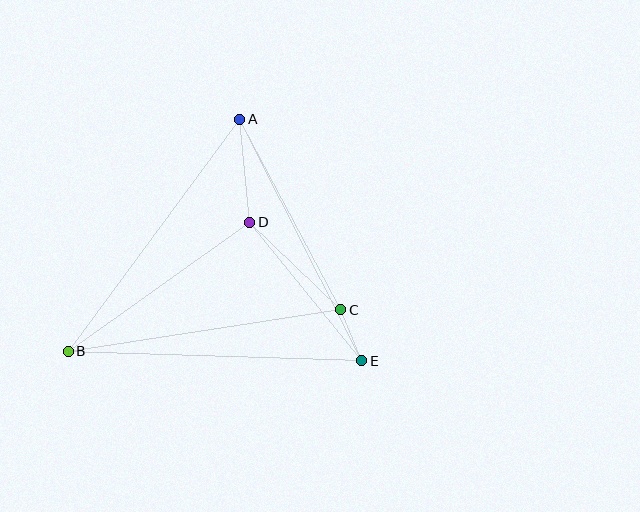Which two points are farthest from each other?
Points B and E are farthest from each other.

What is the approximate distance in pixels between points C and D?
The distance between C and D is approximately 126 pixels.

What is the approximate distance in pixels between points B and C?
The distance between B and C is approximately 276 pixels.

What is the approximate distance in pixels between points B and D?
The distance between B and D is approximately 223 pixels.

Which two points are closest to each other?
Points C and E are closest to each other.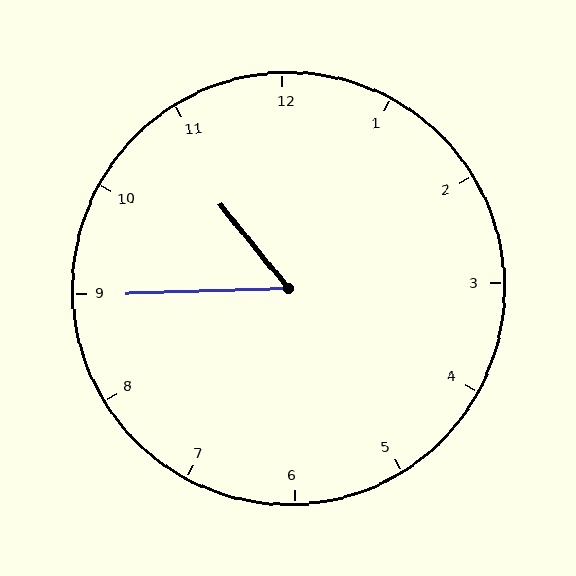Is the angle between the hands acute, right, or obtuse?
It is acute.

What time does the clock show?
10:45.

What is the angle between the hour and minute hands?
Approximately 52 degrees.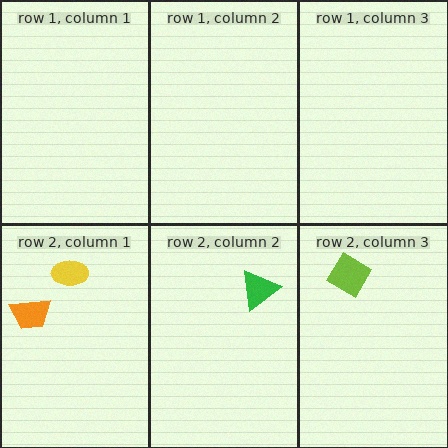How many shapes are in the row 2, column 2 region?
1.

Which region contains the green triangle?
The row 2, column 2 region.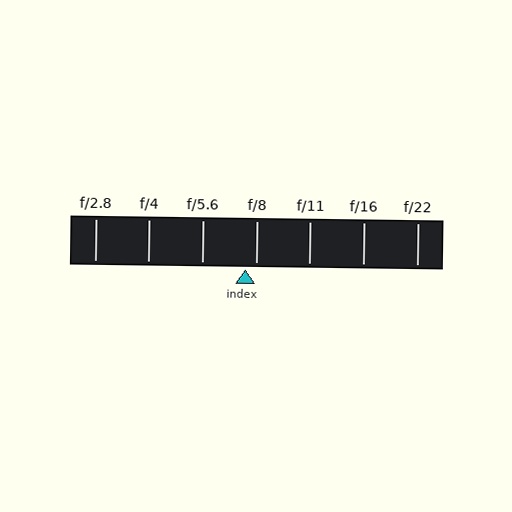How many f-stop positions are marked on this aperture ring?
There are 7 f-stop positions marked.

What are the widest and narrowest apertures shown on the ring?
The widest aperture shown is f/2.8 and the narrowest is f/22.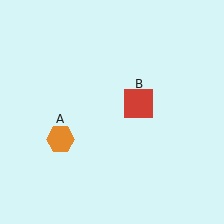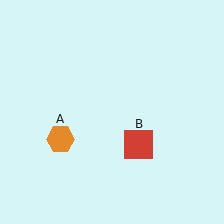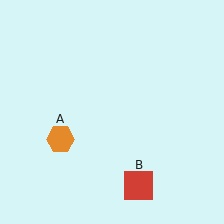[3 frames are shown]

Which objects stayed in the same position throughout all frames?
Orange hexagon (object A) remained stationary.